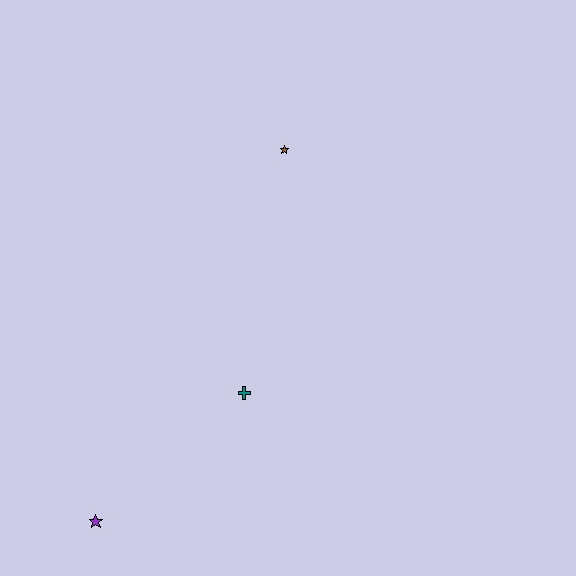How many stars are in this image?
There are 2 stars.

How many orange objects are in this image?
There are no orange objects.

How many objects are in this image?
There are 3 objects.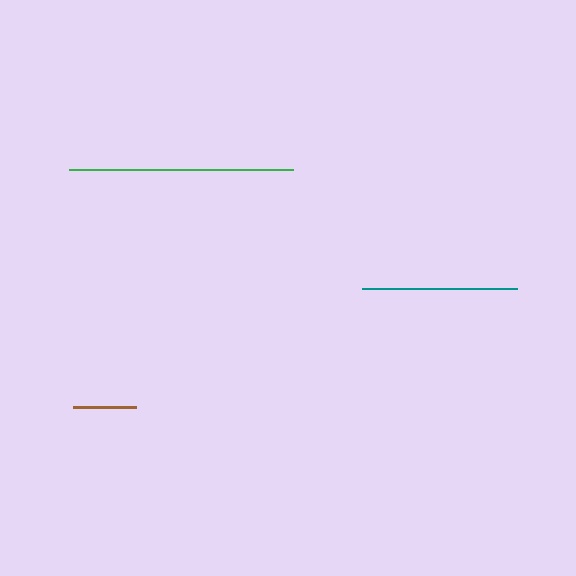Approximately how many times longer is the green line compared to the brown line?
The green line is approximately 3.6 times the length of the brown line.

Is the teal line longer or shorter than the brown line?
The teal line is longer than the brown line.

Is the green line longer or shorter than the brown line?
The green line is longer than the brown line.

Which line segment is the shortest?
The brown line is the shortest at approximately 63 pixels.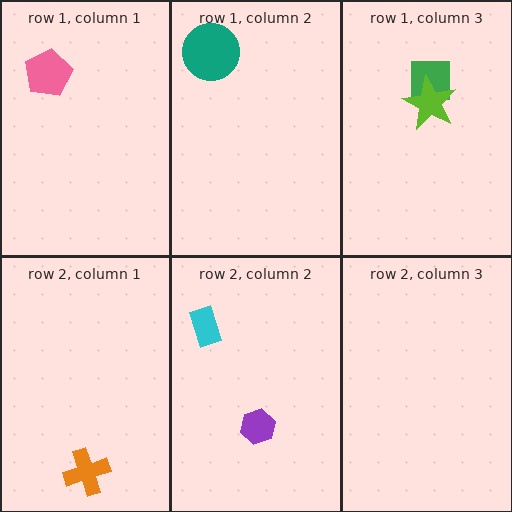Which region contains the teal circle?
The row 1, column 2 region.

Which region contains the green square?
The row 1, column 3 region.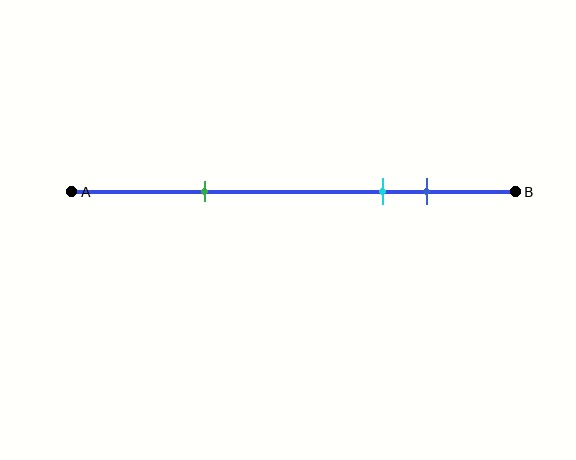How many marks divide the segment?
There are 3 marks dividing the segment.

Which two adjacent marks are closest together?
The cyan and blue marks are the closest adjacent pair.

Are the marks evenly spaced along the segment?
No, the marks are not evenly spaced.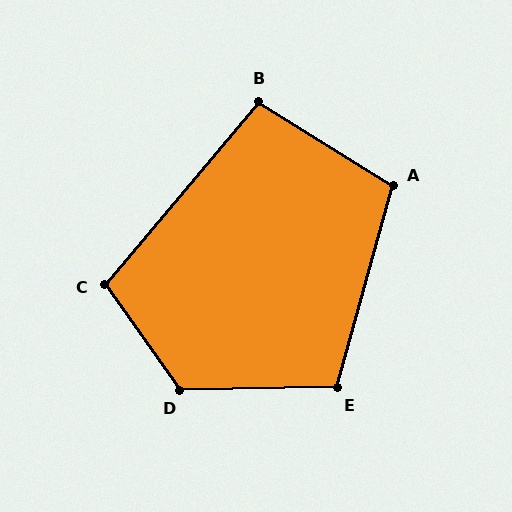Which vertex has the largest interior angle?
D, at approximately 124 degrees.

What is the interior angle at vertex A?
Approximately 106 degrees (obtuse).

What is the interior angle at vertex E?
Approximately 107 degrees (obtuse).